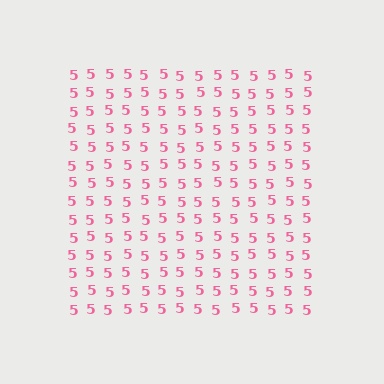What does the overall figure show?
The overall figure shows a square.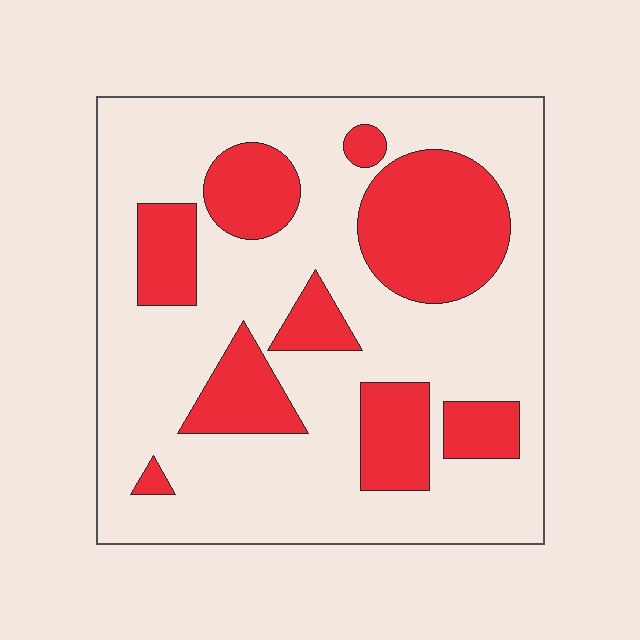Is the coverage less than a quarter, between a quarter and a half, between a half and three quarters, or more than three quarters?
Between a quarter and a half.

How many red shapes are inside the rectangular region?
9.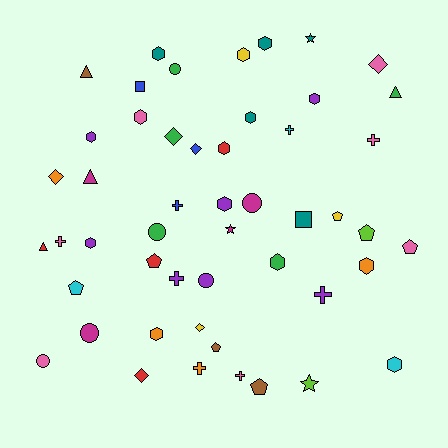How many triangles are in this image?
There are 4 triangles.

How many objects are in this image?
There are 50 objects.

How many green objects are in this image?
There are 5 green objects.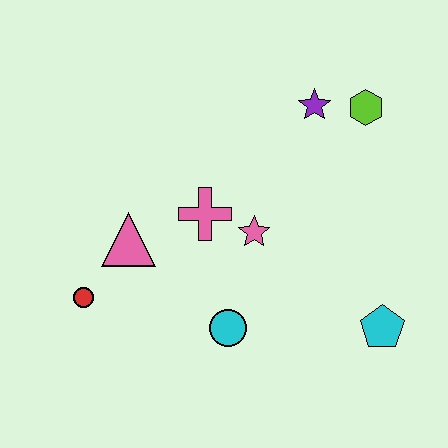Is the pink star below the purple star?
Yes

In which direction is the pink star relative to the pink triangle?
The pink star is to the right of the pink triangle.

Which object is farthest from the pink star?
The red circle is farthest from the pink star.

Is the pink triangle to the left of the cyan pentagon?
Yes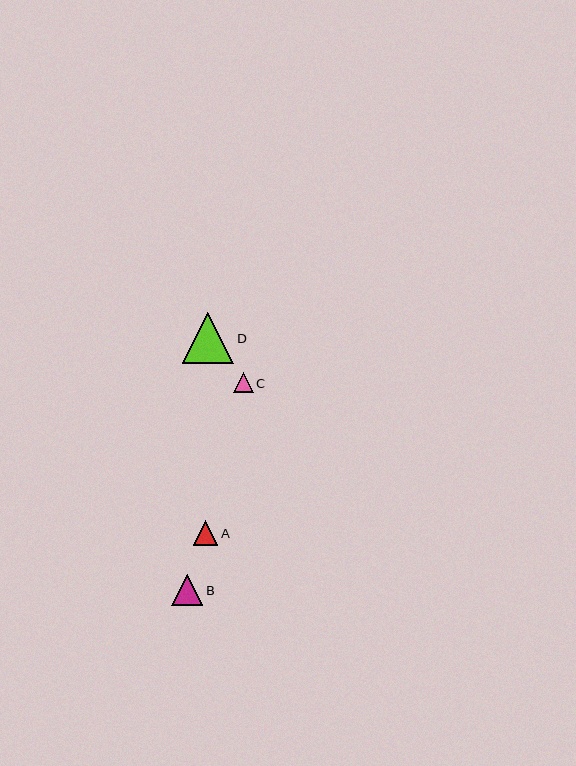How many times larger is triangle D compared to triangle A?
Triangle D is approximately 2.1 times the size of triangle A.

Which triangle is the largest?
Triangle D is the largest with a size of approximately 52 pixels.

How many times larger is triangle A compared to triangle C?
Triangle A is approximately 1.2 times the size of triangle C.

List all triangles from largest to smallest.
From largest to smallest: D, B, A, C.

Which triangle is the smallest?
Triangle C is the smallest with a size of approximately 20 pixels.